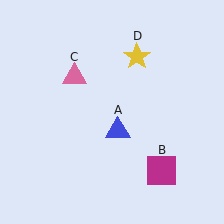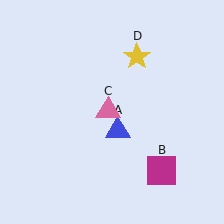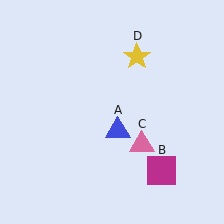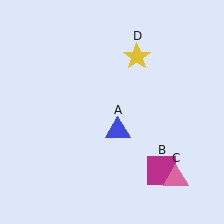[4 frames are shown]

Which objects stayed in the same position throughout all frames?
Blue triangle (object A) and magenta square (object B) and yellow star (object D) remained stationary.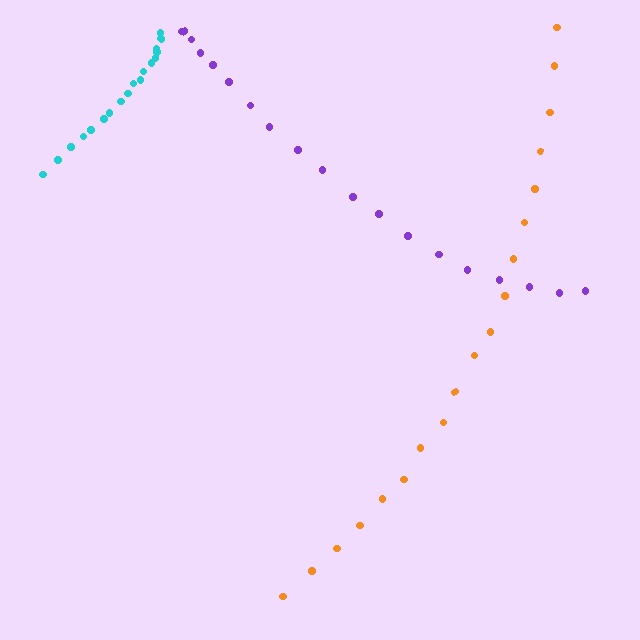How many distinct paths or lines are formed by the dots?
There are 3 distinct paths.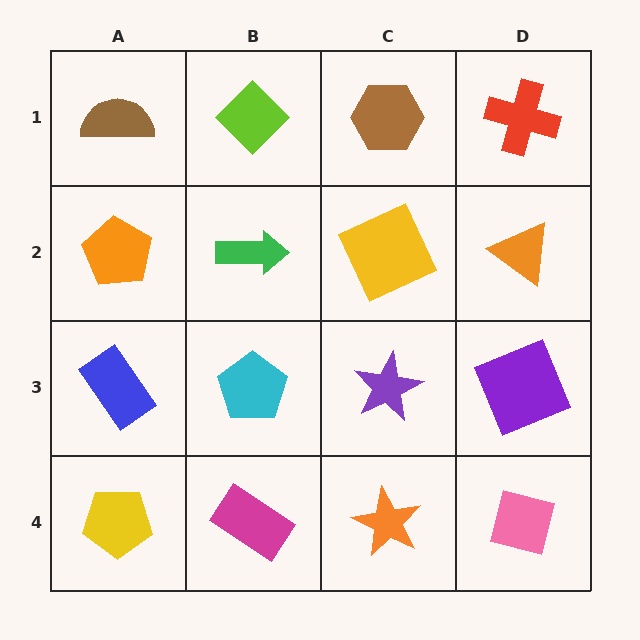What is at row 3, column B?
A cyan pentagon.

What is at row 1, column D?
A red cross.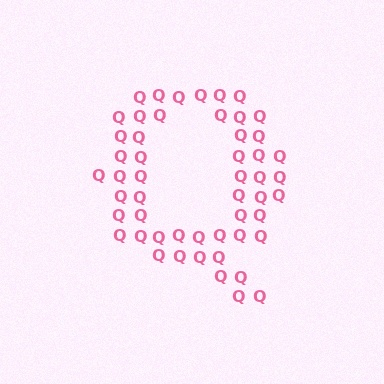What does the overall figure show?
The overall figure shows the letter Q.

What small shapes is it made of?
It is made of small letter Q's.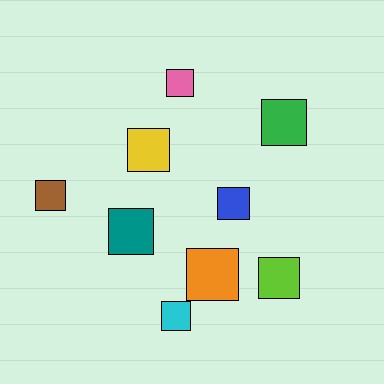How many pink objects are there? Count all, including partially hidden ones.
There is 1 pink object.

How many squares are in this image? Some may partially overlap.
There are 9 squares.